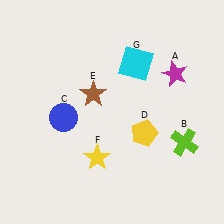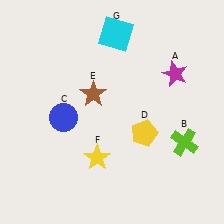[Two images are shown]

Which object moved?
The cyan square (G) moved up.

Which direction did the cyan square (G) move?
The cyan square (G) moved up.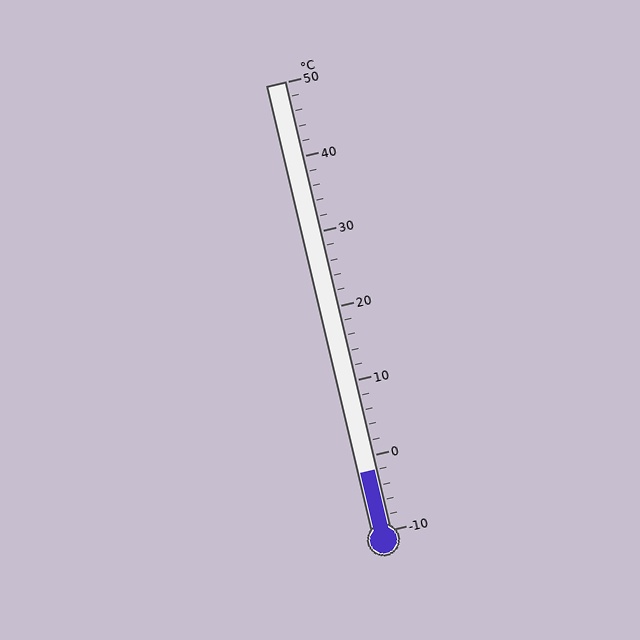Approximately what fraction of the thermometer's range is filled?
The thermometer is filled to approximately 15% of its range.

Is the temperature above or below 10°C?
The temperature is below 10°C.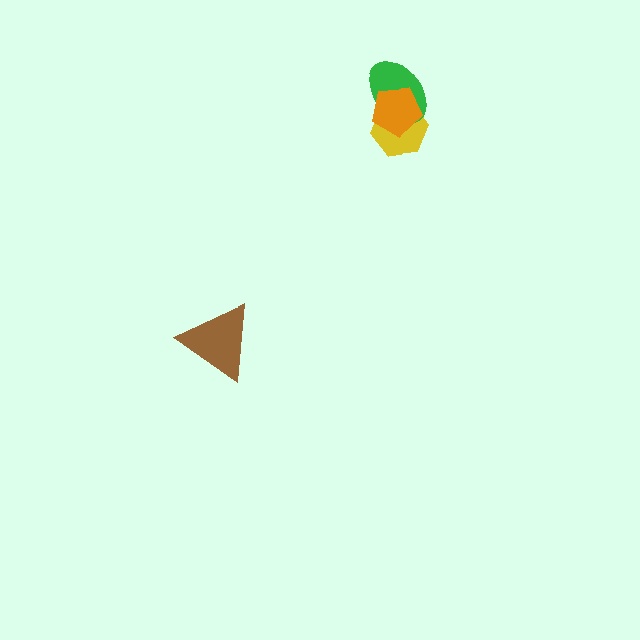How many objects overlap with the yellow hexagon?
2 objects overlap with the yellow hexagon.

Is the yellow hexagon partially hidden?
Yes, it is partially covered by another shape.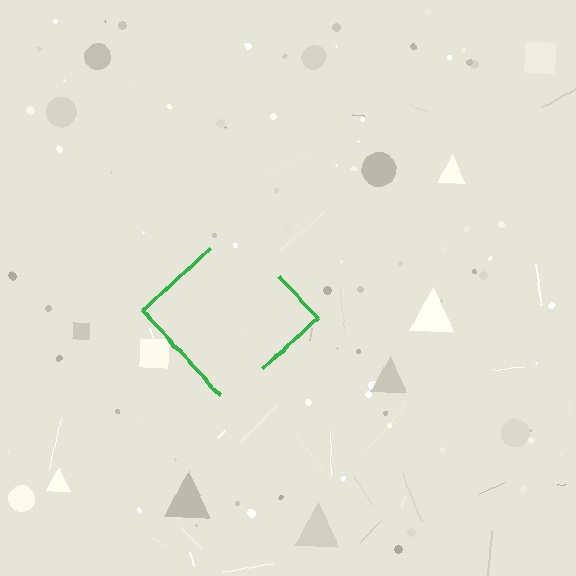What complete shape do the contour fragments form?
The contour fragments form a diamond.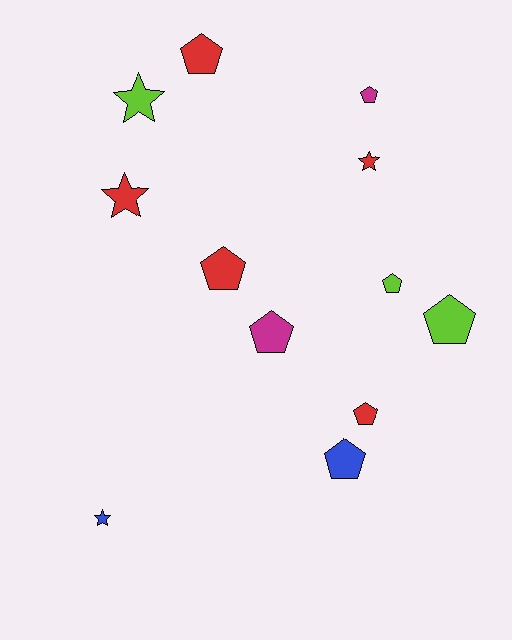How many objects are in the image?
There are 12 objects.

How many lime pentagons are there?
There are 2 lime pentagons.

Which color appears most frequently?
Red, with 5 objects.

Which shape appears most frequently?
Pentagon, with 8 objects.